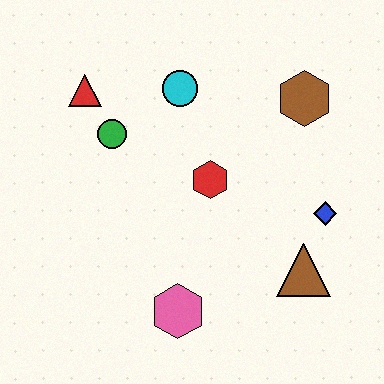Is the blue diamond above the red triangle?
No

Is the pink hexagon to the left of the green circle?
No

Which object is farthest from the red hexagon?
The red triangle is farthest from the red hexagon.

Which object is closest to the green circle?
The red triangle is closest to the green circle.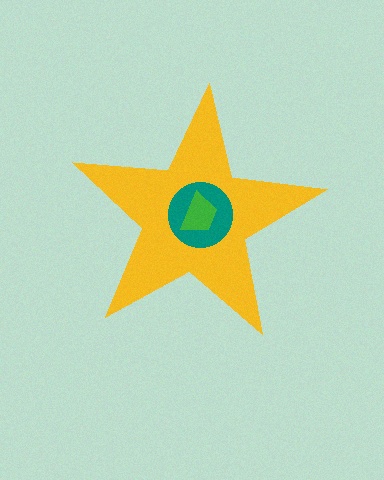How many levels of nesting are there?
3.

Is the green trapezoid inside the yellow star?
Yes.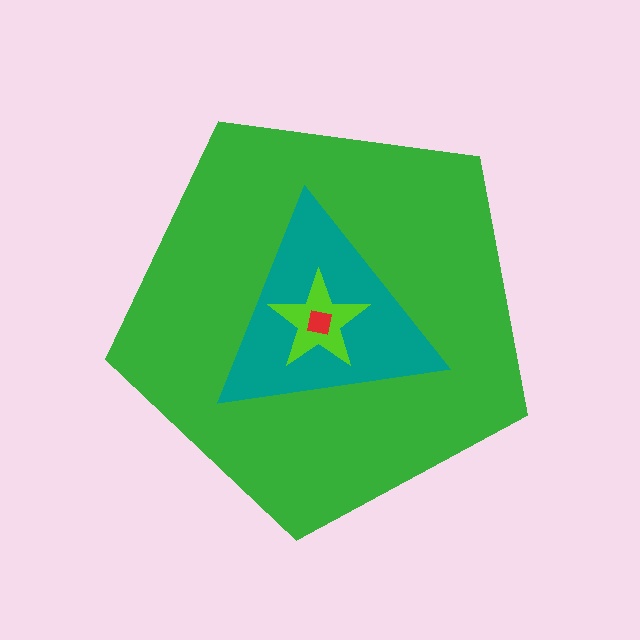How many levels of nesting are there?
4.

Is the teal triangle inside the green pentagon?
Yes.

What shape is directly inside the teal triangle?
The lime star.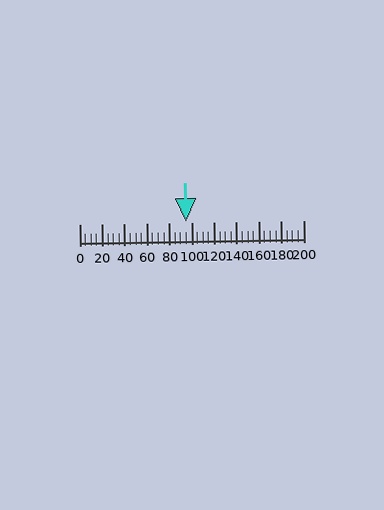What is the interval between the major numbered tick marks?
The major tick marks are spaced 20 units apart.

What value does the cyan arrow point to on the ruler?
The cyan arrow points to approximately 95.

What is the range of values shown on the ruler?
The ruler shows values from 0 to 200.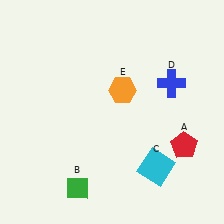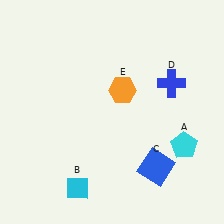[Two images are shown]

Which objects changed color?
A changed from red to cyan. B changed from green to cyan. C changed from cyan to blue.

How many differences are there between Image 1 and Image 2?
There are 3 differences between the two images.